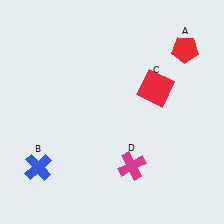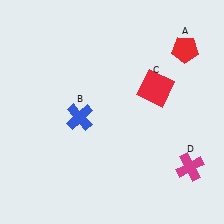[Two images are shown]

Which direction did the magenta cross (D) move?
The magenta cross (D) moved right.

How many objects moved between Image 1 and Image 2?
2 objects moved between the two images.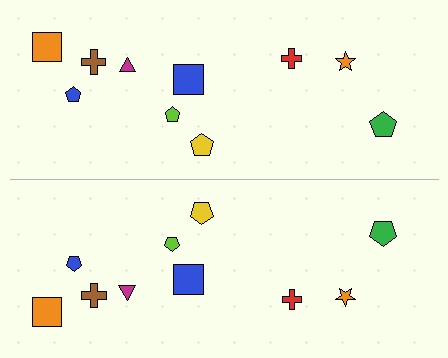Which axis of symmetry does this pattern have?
The pattern has a horizontal axis of symmetry running through the center of the image.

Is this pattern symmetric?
Yes, this pattern has bilateral (reflection) symmetry.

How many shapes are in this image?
There are 20 shapes in this image.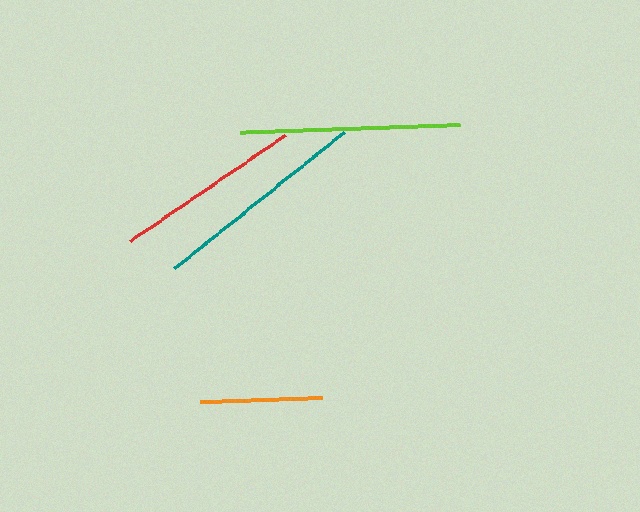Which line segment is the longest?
The lime line is the longest at approximately 220 pixels.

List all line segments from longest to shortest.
From longest to shortest: lime, teal, red, orange.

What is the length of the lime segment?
The lime segment is approximately 220 pixels long.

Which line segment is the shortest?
The orange line is the shortest at approximately 122 pixels.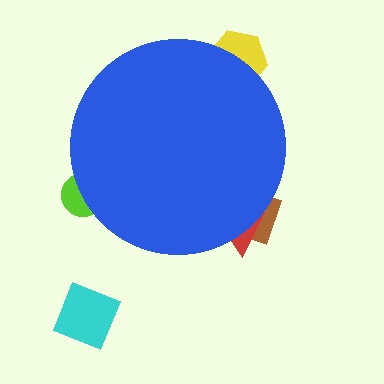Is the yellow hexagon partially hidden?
Yes, the yellow hexagon is partially hidden behind the blue circle.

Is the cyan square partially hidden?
No, the cyan square is fully visible.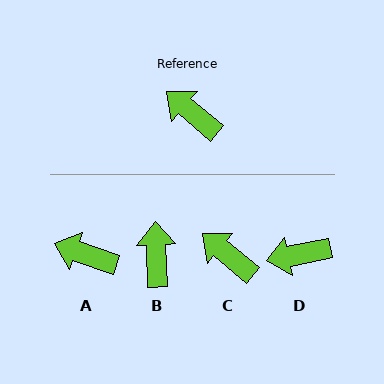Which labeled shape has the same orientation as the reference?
C.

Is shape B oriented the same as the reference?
No, it is off by about 48 degrees.